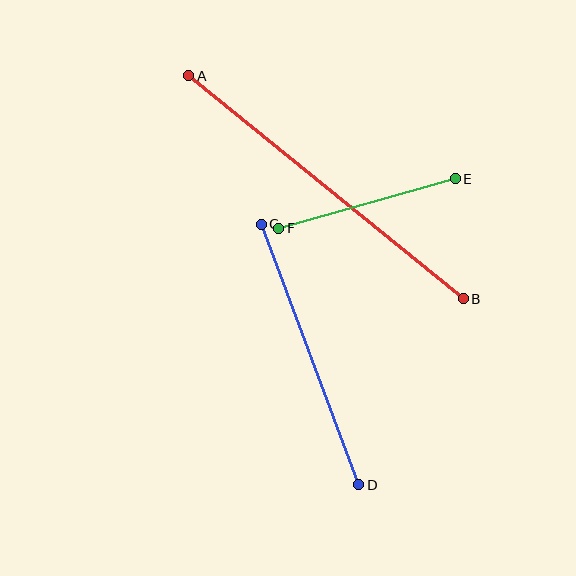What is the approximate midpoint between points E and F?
The midpoint is at approximately (367, 204) pixels.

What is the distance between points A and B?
The distance is approximately 354 pixels.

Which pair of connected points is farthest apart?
Points A and B are farthest apart.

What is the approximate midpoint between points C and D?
The midpoint is at approximately (310, 355) pixels.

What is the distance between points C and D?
The distance is approximately 278 pixels.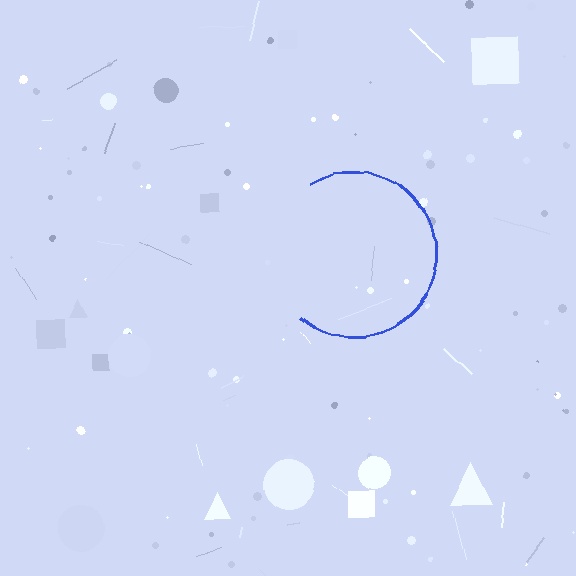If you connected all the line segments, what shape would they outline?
They would outline a circle.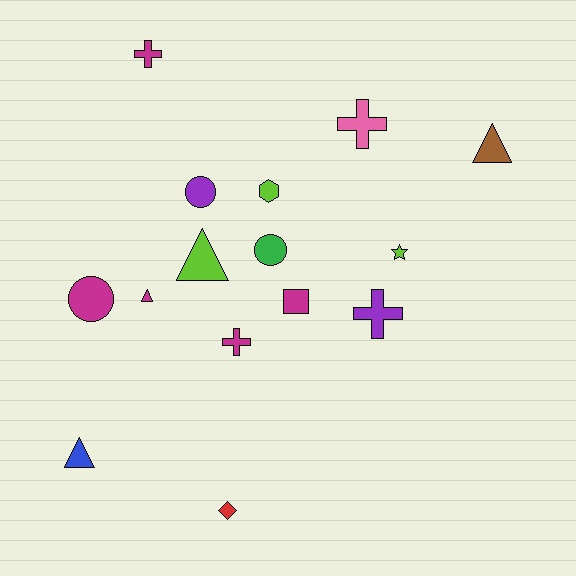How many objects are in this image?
There are 15 objects.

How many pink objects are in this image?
There is 1 pink object.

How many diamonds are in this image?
There is 1 diamond.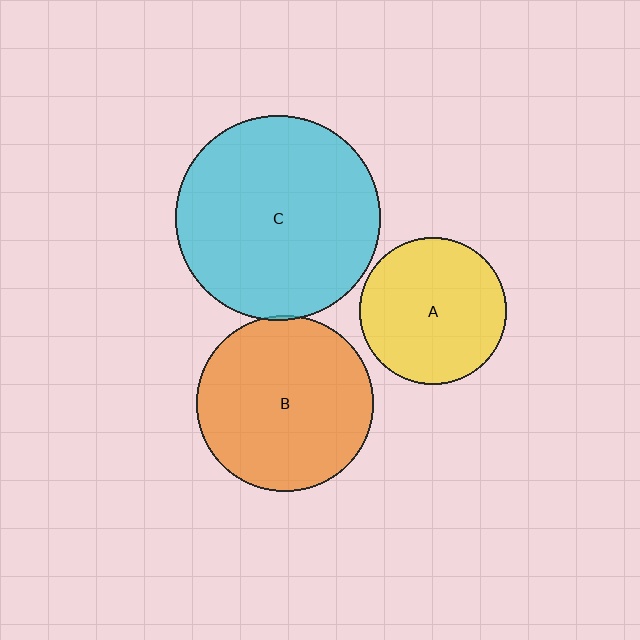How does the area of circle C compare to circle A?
Approximately 2.0 times.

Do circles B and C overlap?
Yes.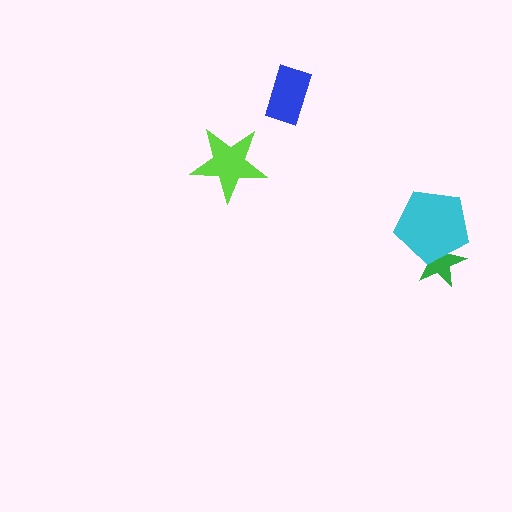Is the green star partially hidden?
Yes, it is partially covered by another shape.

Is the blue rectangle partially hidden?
No, no other shape covers it.